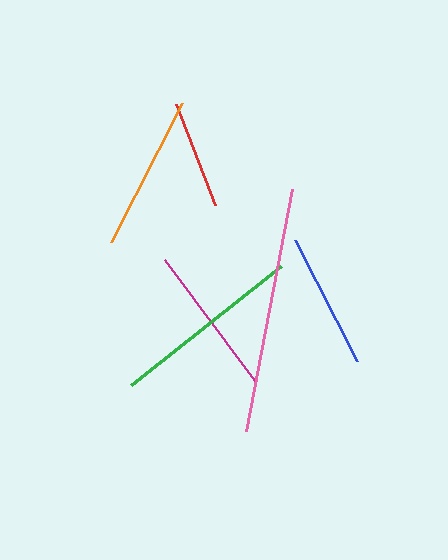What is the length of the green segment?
The green segment is approximately 192 pixels long.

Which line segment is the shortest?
The red line is the shortest at approximately 109 pixels.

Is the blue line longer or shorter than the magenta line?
The magenta line is longer than the blue line.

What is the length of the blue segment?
The blue segment is approximately 136 pixels long.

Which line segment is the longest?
The pink line is the longest at approximately 247 pixels.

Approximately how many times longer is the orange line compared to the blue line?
The orange line is approximately 1.1 times the length of the blue line.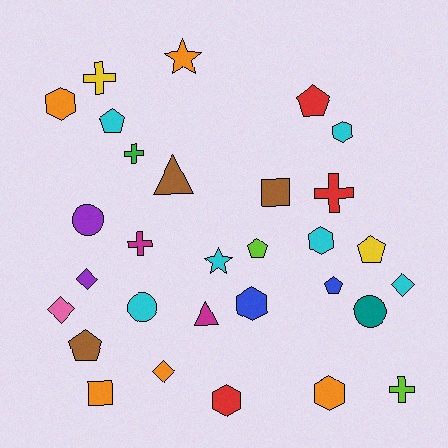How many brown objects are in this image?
There are 3 brown objects.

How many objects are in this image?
There are 30 objects.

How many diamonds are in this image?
There are 4 diamonds.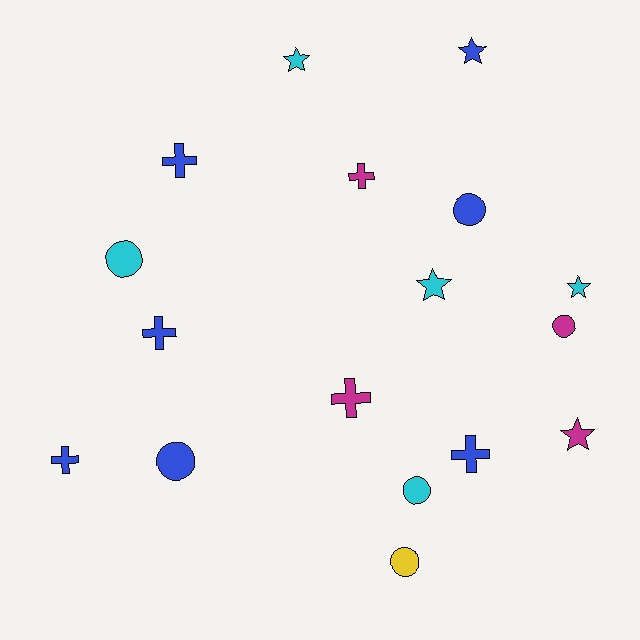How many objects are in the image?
There are 17 objects.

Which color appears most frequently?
Blue, with 7 objects.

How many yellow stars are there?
There are no yellow stars.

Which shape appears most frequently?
Cross, with 6 objects.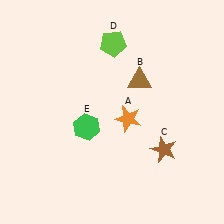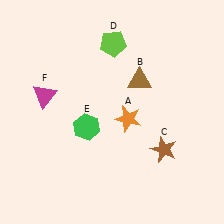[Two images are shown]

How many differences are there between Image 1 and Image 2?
There is 1 difference between the two images.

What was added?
A magenta triangle (F) was added in Image 2.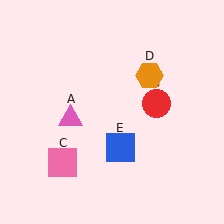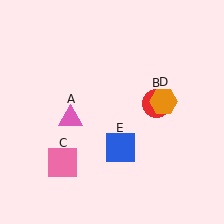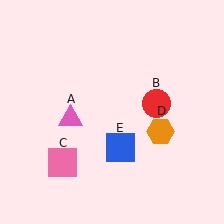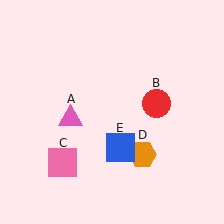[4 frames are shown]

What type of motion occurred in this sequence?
The orange hexagon (object D) rotated clockwise around the center of the scene.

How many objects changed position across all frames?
1 object changed position: orange hexagon (object D).